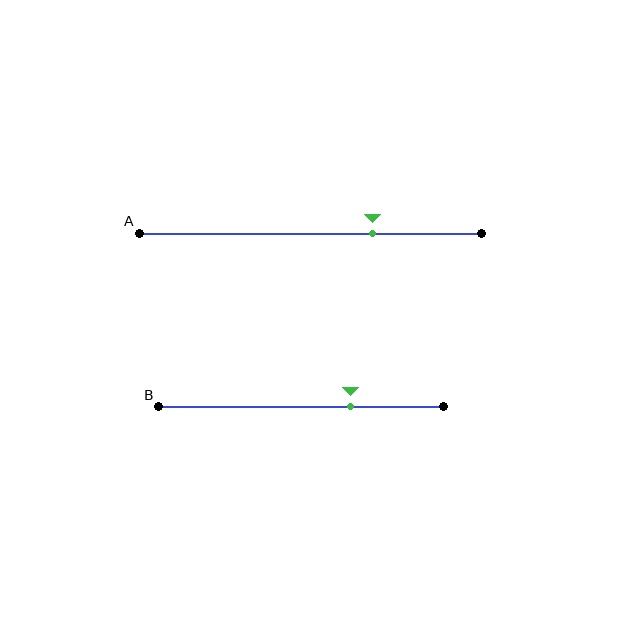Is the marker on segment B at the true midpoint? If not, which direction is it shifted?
No, the marker on segment B is shifted to the right by about 17% of the segment length.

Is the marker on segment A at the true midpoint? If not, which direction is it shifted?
No, the marker on segment A is shifted to the right by about 18% of the segment length.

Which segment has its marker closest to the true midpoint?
Segment B has its marker closest to the true midpoint.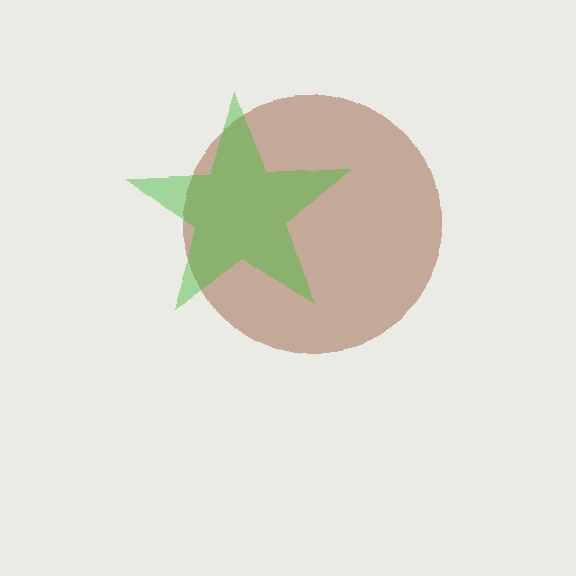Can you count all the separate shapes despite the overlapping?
Yes, there are 2 separate shapes.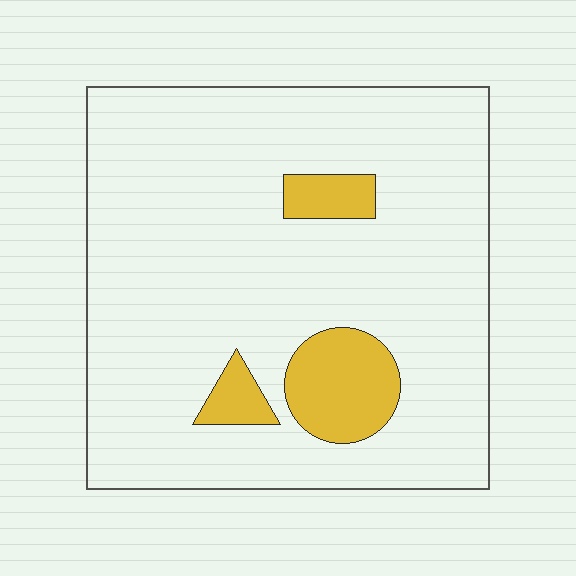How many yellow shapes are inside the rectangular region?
3.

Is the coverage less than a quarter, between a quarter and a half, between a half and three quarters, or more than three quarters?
Less than a quarter.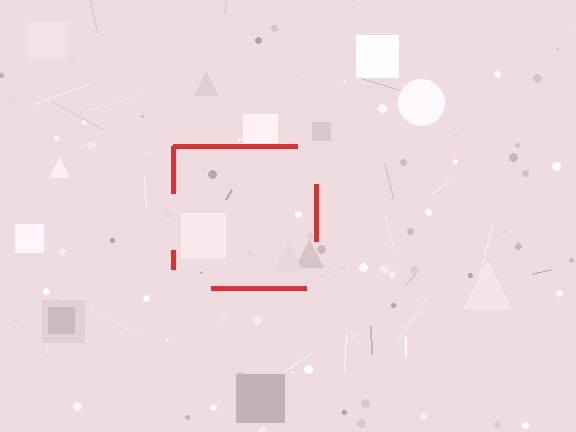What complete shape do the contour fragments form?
The contour fragments form a square.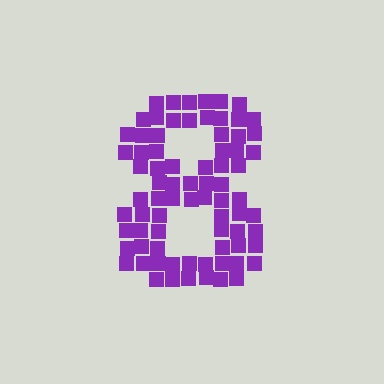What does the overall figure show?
The overall figure shows the digit 8.